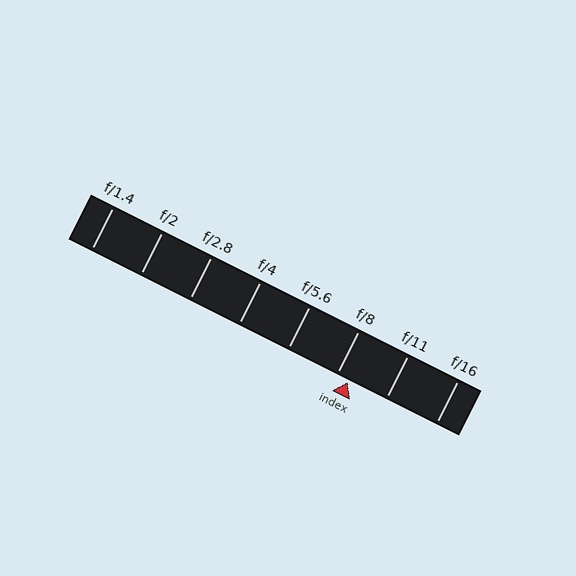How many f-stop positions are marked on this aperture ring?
There are 8 f-stop positions marked.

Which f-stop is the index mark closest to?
The index mark is closest to f/8.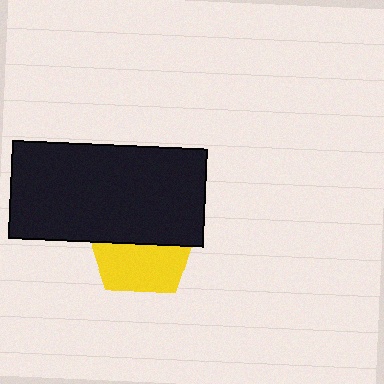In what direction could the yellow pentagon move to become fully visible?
The yellow pentagon could move down. That would shift it out from behind the black rectangle entirely.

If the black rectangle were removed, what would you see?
You would see the complete yellow pentagon.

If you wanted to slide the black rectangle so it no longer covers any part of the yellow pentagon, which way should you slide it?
Slide it up — that is the most direct way to separate the two shapes.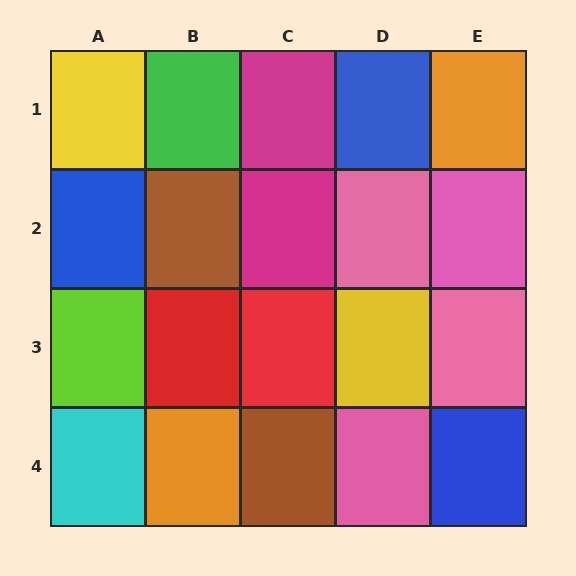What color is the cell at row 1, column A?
Yellow.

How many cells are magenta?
2 cells are magenta.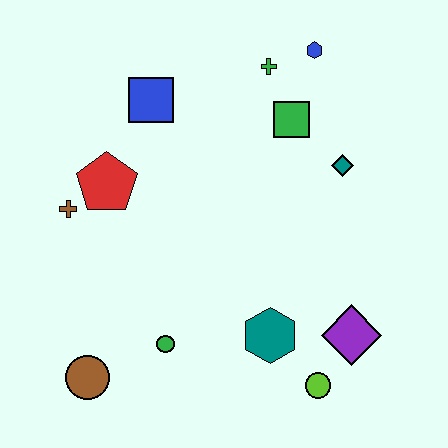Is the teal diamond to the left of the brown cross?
No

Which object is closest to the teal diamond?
The green square is closest to the teal diamond.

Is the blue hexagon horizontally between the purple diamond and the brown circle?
Yes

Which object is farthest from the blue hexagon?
The brown circle is farthest from the blue hexagon.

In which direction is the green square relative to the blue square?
The green square is to the right of the blue square.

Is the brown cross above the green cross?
No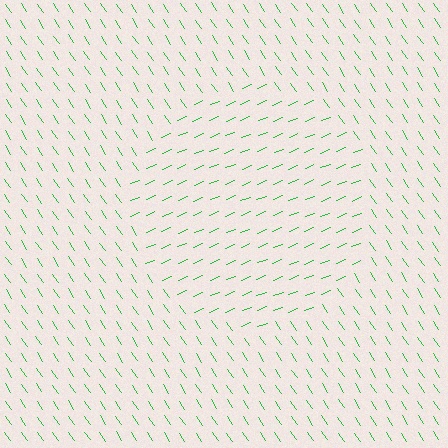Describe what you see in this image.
The image is filled with small green line segments. A circle region in the image has lines oriented differently from the surrounding lines, creating a visible texture boundary.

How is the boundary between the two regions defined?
The boundary is defined purely by a change in line orientation (approximately 79 degrees difference). All lines are the same color and thickness.